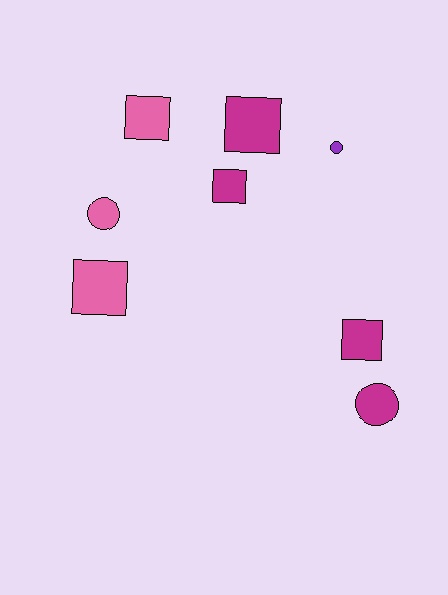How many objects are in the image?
There are 8 objects.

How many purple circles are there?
There is 1 purple circle.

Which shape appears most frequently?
Square, with 5 objects.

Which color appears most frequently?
Magenta, with 4 objects.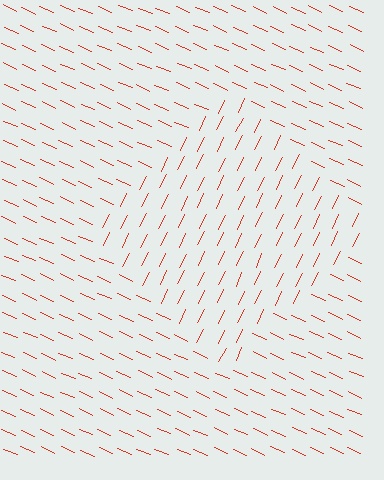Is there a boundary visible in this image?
Yes, there is a texture boundary formed by a change in line orientation.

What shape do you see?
I see a diamond.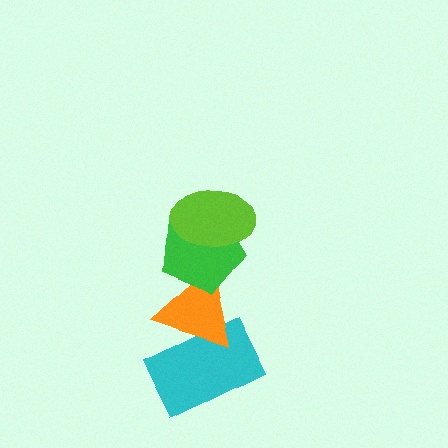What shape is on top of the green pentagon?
The lime ellipse is on top of the green pentagon.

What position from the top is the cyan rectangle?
The cyan rectangle is 4th from the top.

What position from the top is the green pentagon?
The green pentagon is 2nd from the top.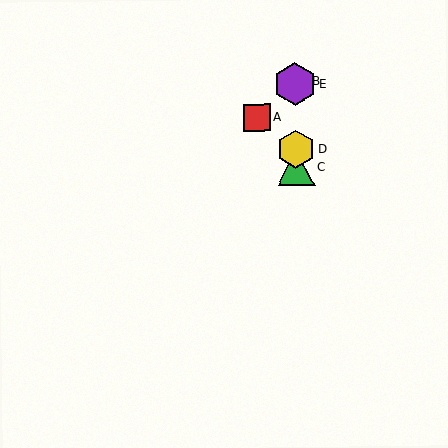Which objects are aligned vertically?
Objects B, C, D, E are aligned vertically.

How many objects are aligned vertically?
4 objects (B, C, D, E) are aligned vertically.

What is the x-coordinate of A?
Object A is at x≈256.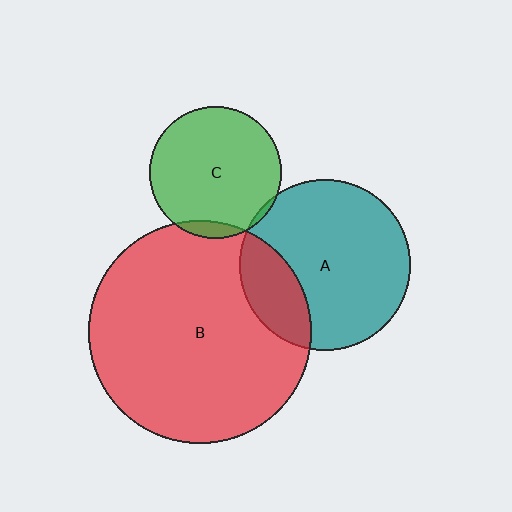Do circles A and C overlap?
Yes.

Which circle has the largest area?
Circle B (red).